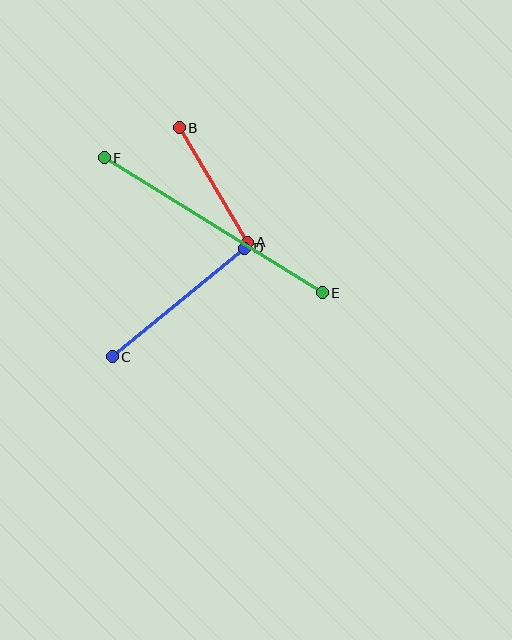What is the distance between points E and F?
The distance is approximately 256 pixels.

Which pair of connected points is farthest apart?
Points E and F are farthest apart.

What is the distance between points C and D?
The distance is approximately 171 pixels.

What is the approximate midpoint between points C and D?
The midpoint is at approximately (178, 303) pixels.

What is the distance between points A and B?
The distance is approximately 133 pixels.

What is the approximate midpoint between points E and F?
The midpoint is at approximately (213, 225) pixels.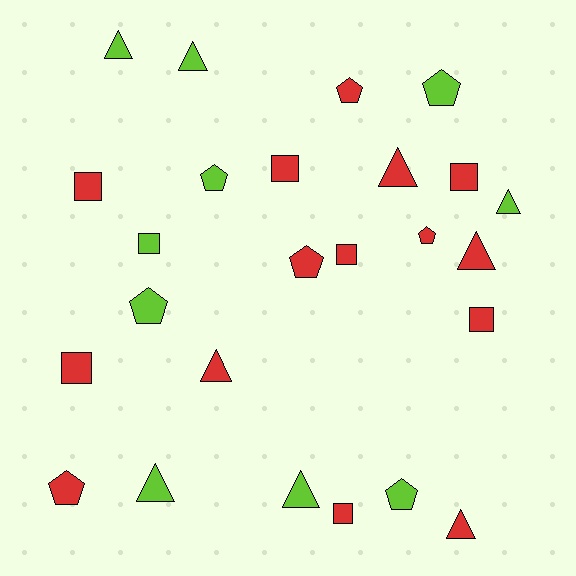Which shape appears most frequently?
Triangle, with 9 objects.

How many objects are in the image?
There are 25 objects.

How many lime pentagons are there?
There are 4 lime pentagons.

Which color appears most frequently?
Red, with 15 objects.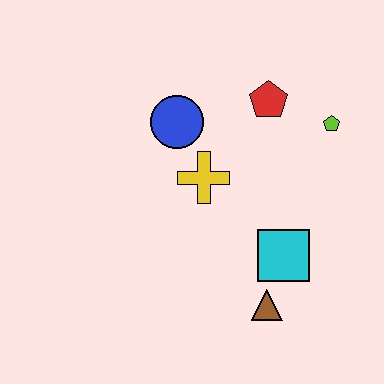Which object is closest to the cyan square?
The brown triangle is closest to the cyan square.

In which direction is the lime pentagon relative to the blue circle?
The lime pentagon is to the right of the blue circle.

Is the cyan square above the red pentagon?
No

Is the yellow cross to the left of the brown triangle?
Yes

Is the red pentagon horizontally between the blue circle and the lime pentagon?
Yes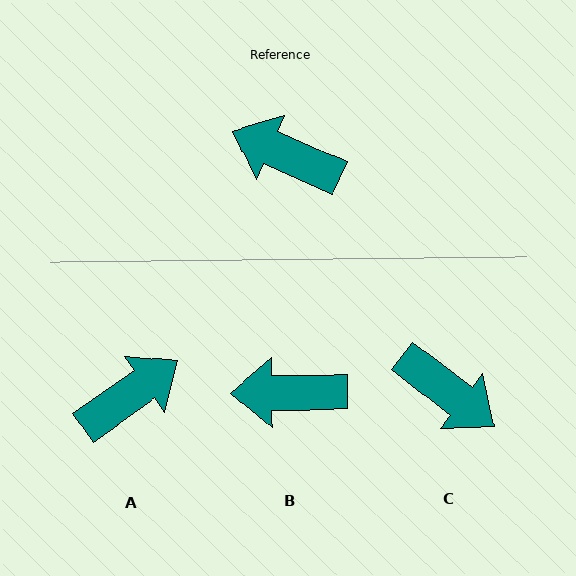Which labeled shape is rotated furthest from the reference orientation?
C, about 166 degrees away.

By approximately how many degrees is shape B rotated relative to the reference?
Approximately 25 degrees counter-clockwise.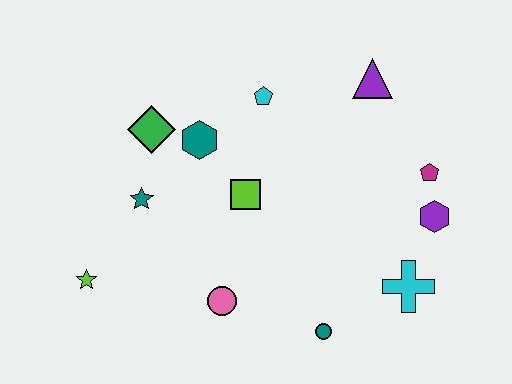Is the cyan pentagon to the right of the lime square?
Yes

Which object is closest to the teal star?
The green diamond is closest to the teal star.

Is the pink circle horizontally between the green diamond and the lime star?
No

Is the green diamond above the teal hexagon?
Yes